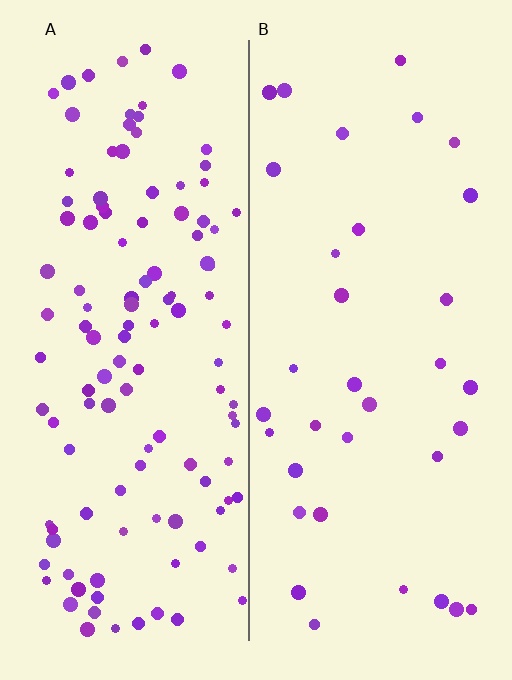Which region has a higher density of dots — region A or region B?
A (the left).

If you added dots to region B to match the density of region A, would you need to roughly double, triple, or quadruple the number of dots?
Approximately triple.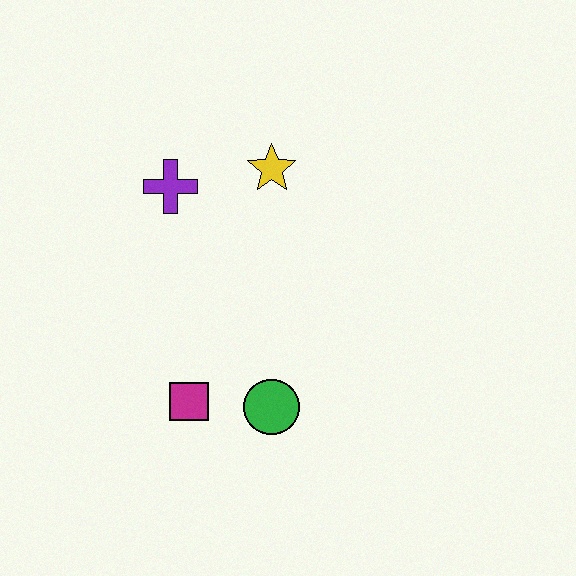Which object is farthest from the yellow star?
The magenta square is farthest from the yellow star.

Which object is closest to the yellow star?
The purple cross is closest to the yellow star.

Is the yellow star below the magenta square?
No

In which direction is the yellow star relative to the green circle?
The yellow star is above the green circle.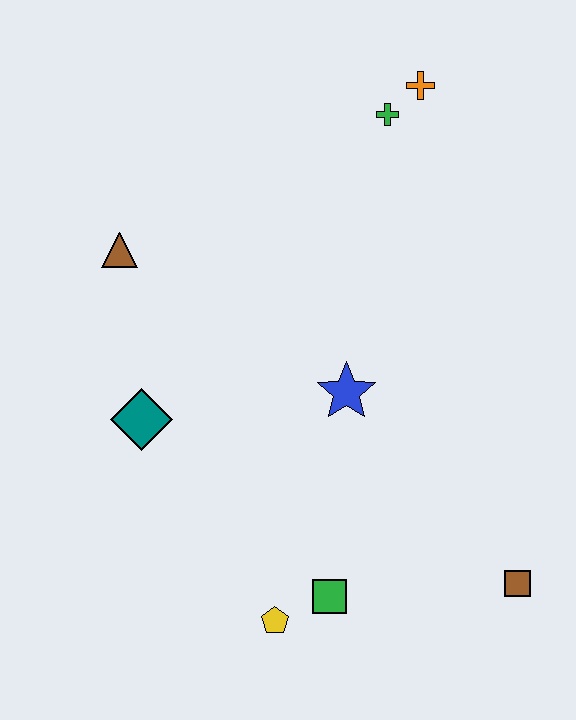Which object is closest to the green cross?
The orange cross is closest to the green cross.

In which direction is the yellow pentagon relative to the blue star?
The yellow pentagon is below the blue star.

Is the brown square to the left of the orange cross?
No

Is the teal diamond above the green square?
Yes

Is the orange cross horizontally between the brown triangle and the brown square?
Yes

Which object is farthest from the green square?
The orange cross is farthest from the green square.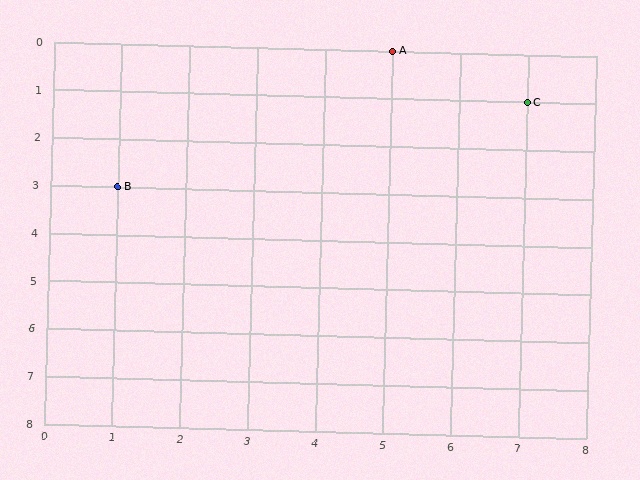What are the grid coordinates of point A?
Point A is at grid coordinates (5, 0).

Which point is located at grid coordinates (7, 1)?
Point C is at (7, 1).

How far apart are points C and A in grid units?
Points C and A are 2 columns and 1 row apart (about 2.2 grid units diagonally).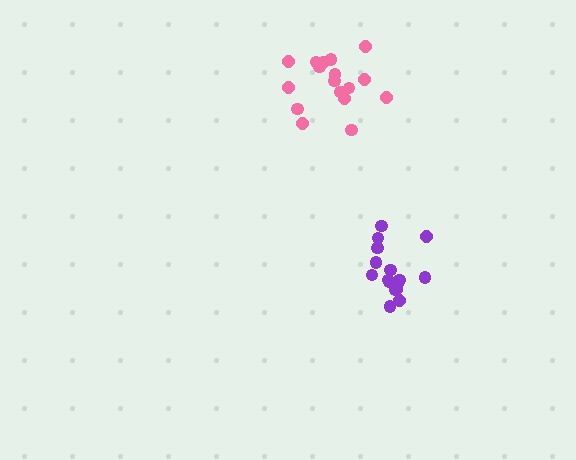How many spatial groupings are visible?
There are 2 spatial groupings.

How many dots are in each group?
Group 1: 17 dots, Group 2: 16 dots (33 total).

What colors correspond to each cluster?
The clusters are colored: pink, purple.